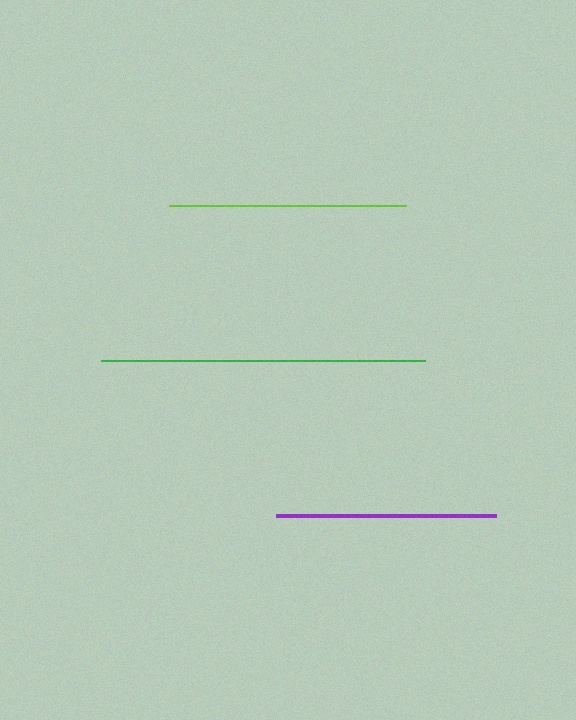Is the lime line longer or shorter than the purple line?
The lime line is longer than the purple line.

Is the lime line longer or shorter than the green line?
The green line is longer than the lime line.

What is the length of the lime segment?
The lime segment is approximately 236 pixels long.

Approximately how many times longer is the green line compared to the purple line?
The green line is approximately 1.5 times the length of the purple line.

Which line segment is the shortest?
The purple line is the shortest at approximately 221 pixels.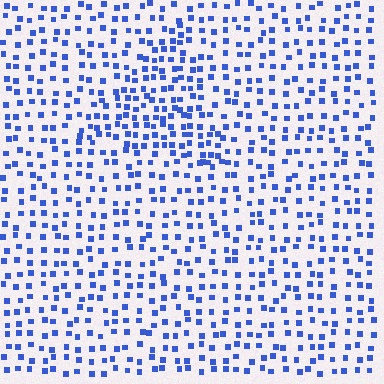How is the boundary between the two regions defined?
The boundary is defined by a change in element density (approximately 1.7x ratio). All elements are the same color, size, and shape.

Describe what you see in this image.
The image contains small blue elements arranged at two different densities. A triangle-shaped region is visible where the elements are more densely packed than the surrounding area.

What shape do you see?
I see a triangle.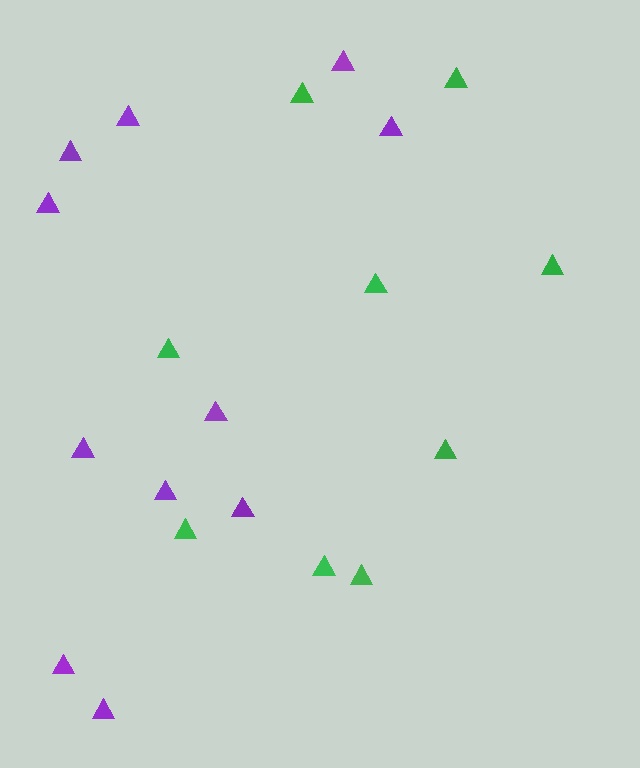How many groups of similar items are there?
There are 2 groups: one group of green triangles (9) and one group of purple triangles (11).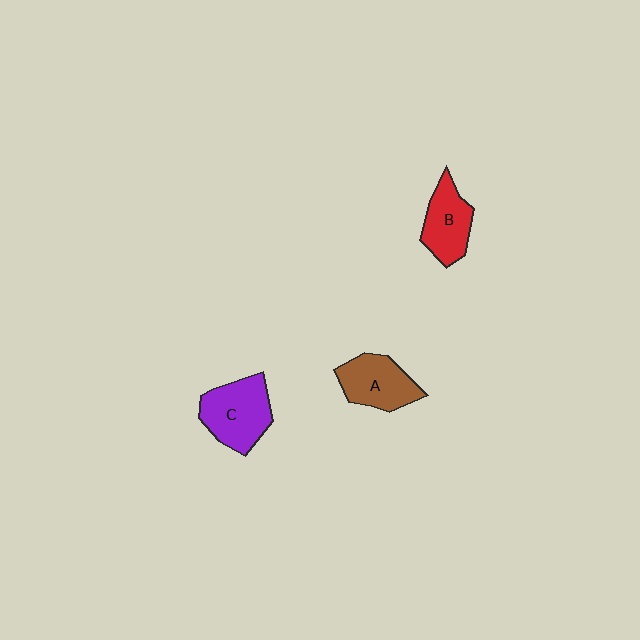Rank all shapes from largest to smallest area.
From largest to smallest: C (purple), A (brown), B (red).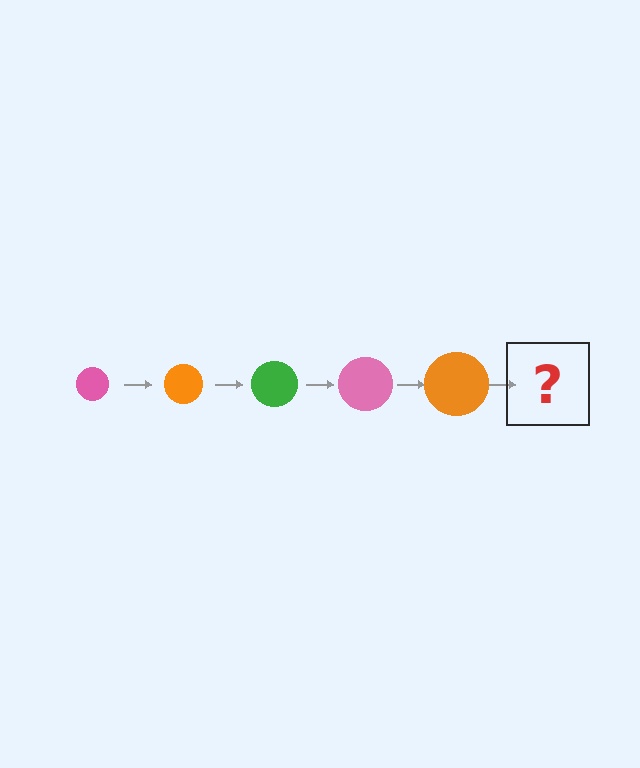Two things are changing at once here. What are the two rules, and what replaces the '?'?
The two rules are that the circle grows larger each step and the color cycles through pink, orange, and green. The '?' should be a green circle, larger than the previous one.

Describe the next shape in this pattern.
It should be a green circle, larger than the previous one.